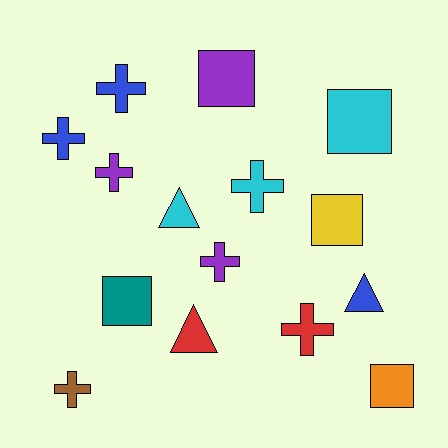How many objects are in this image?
There are 15 objects.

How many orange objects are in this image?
There is 1 orange object.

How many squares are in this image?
There are 5 squares.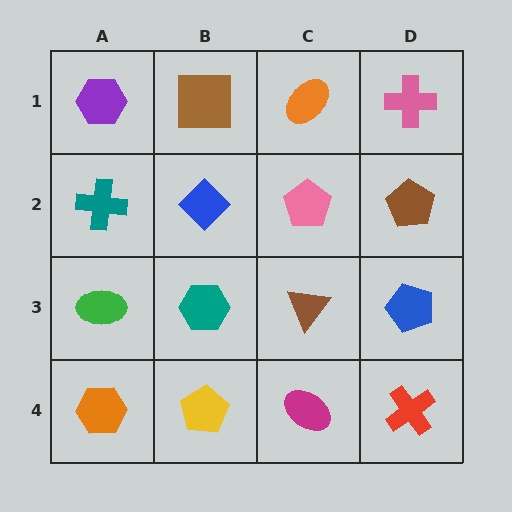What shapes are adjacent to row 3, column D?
A brown pentagon (row 2, column D), a red cross (row 4, column D), a brown triangle (row 3, column C).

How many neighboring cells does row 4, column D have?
2.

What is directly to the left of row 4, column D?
A magenta ellipse.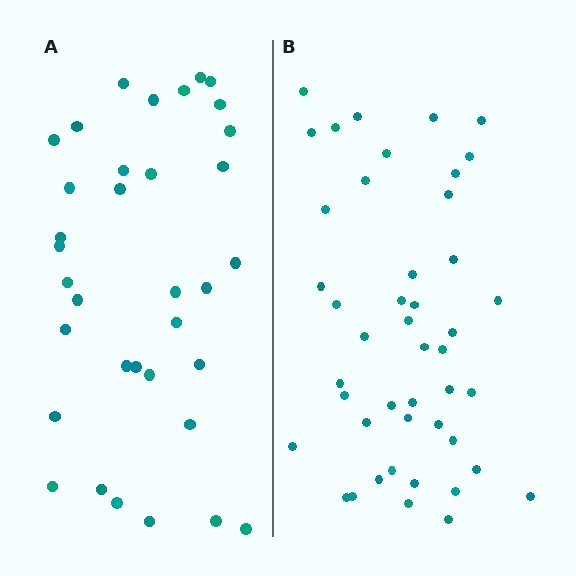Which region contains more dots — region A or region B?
Region B (the right region) has more dots.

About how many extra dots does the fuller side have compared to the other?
Region B has roughly 10 or so more dots than region A.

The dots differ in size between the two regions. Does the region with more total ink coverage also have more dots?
No. Region A has more total ink coverage because its dots are larger, but region B actually contains more individual dots. Total area can be misleading — the number of items is what matters here.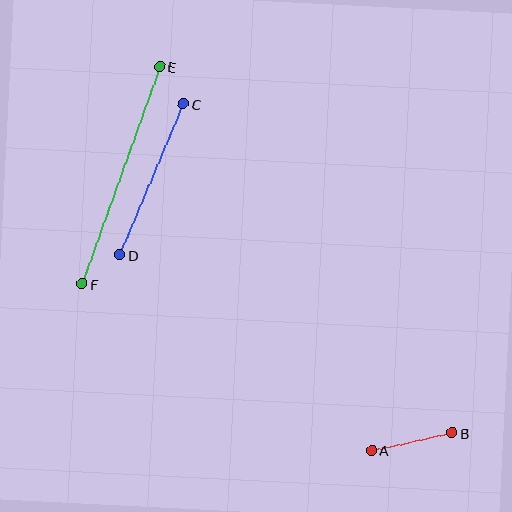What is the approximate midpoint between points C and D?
The midpoint is at approximately (151, 180) pixels.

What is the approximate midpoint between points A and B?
The midpoint is at approximately (412, 442) pixels.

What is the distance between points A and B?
The distance is approximately 82 pixels.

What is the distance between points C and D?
The distance is approximately 164 pixels.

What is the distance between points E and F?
The distance is approximately 231 pixels.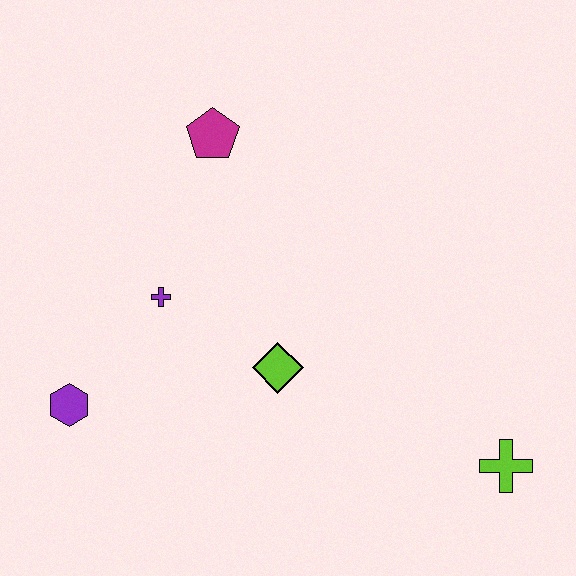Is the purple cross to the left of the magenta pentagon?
Yes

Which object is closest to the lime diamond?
The purple cross is closest to the lime diamond.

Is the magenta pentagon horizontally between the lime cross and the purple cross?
Yes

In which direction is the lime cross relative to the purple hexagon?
The lime cross is to the right of the purple hexagon.